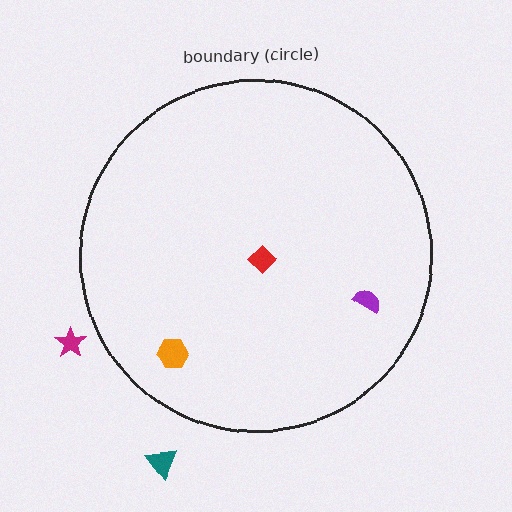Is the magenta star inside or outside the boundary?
Outside.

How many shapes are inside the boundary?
3 inside, 2 outside.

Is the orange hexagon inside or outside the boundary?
Inside.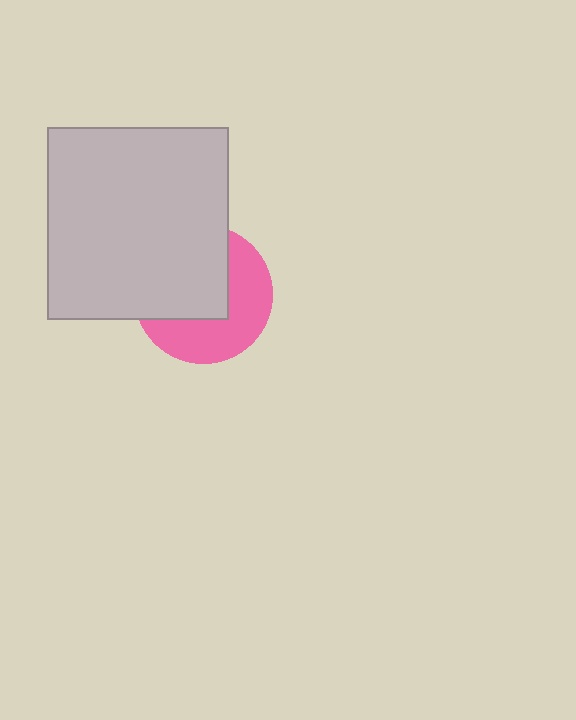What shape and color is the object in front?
The object in front is a light gray rectangle.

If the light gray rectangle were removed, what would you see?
You would see the complete pink circle.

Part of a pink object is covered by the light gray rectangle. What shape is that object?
It is a circle.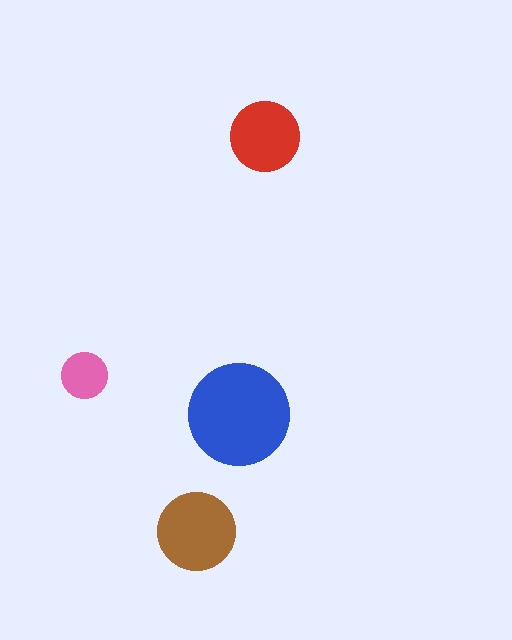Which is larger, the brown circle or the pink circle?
The brown one.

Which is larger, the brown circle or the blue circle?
The blue one.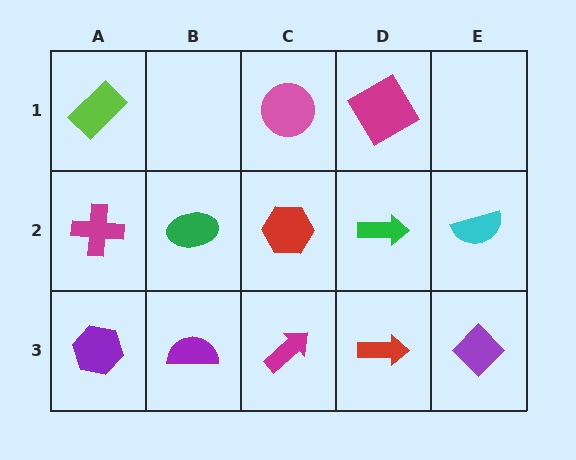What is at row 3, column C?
A magenta arrow.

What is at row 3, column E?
A purple diamond.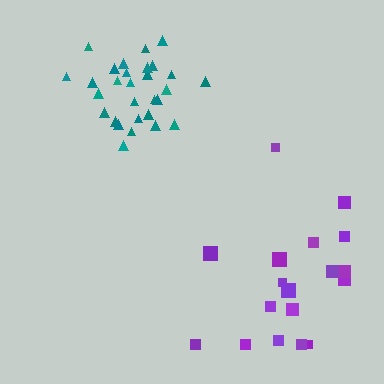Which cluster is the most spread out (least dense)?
Purple.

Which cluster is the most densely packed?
Teal.